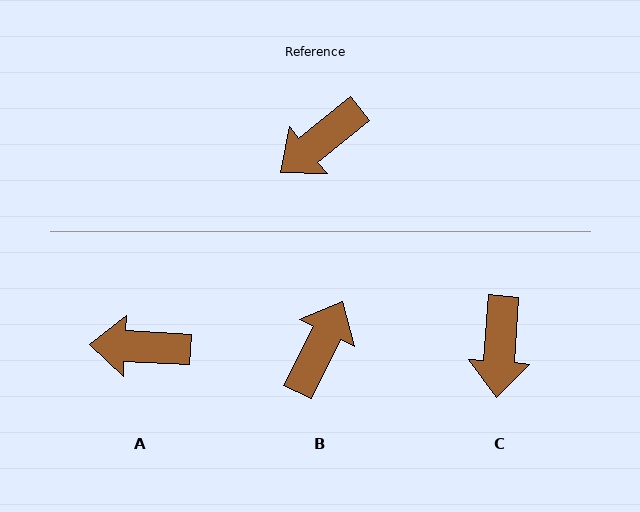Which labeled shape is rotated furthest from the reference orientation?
B, about 155 degrees away.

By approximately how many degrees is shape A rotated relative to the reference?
Approximately 42 degrees clockwise.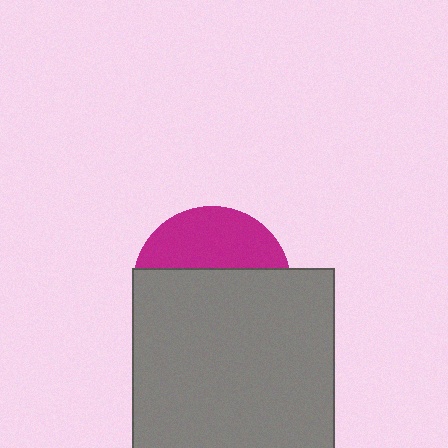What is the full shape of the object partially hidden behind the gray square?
The partially hidden object is a magenta circle.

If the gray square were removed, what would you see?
You would see the complete magenta circle.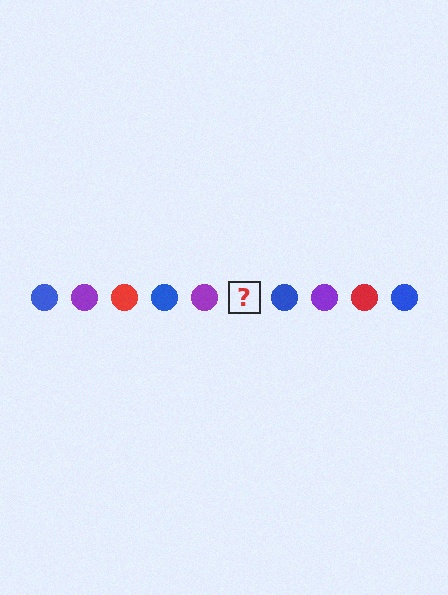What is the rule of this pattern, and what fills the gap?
The rule is that the pattern cycles through blue, purple, red circles. The gap should be filled with a red circle.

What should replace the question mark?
The question mark should be replaced with a red circle.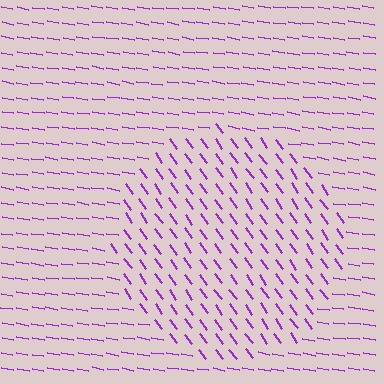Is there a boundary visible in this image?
Yes, there is a texture boundary formed by a change in line orientation.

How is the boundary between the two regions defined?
The boundary is defined purely by a change in line orientation (approximately 45 degrees difference). All lines are the same color and thickness.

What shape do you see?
I see a circle.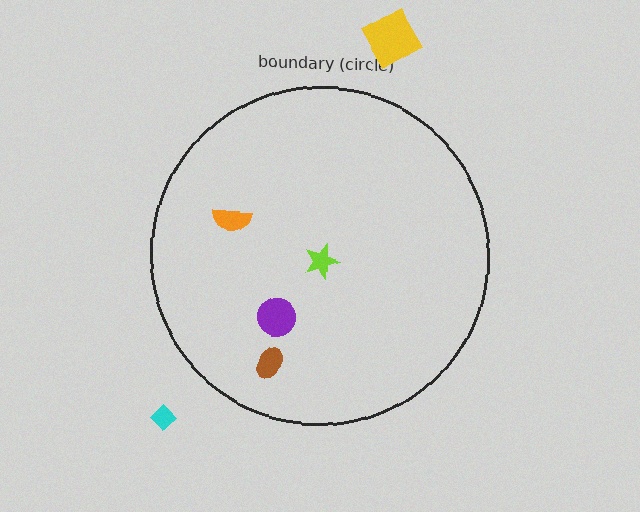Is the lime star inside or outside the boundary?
Inside.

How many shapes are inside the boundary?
4 inside, 2 outside.